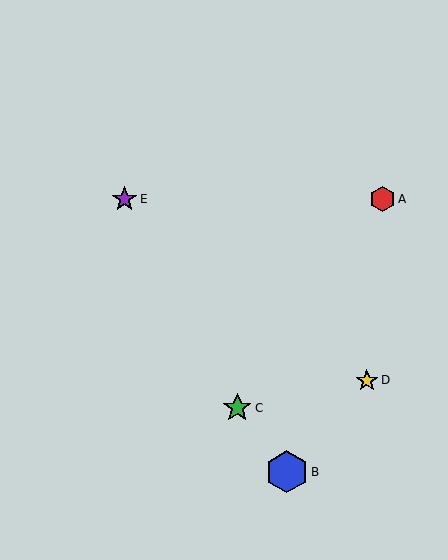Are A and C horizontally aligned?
No, A is at y≈199 and C is at y≈408.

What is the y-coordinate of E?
Object E is at y≈199.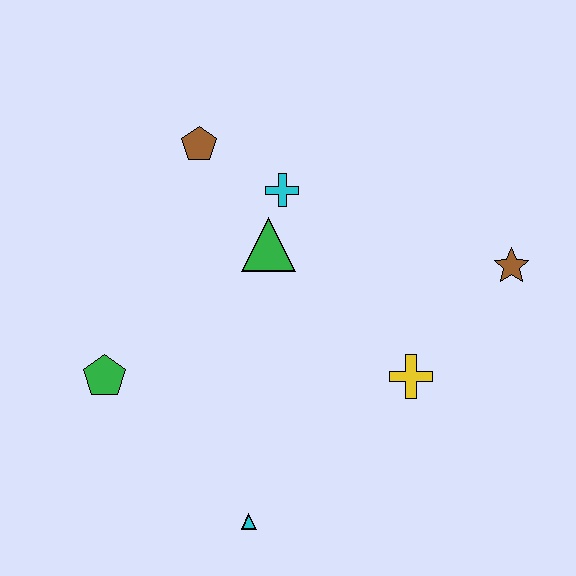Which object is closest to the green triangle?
The cyan cross is closest to the green triangle.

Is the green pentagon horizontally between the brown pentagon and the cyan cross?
No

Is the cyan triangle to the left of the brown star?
Yes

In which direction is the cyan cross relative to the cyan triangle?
The cyan cross is above the cyan triangle.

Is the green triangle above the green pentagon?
Yes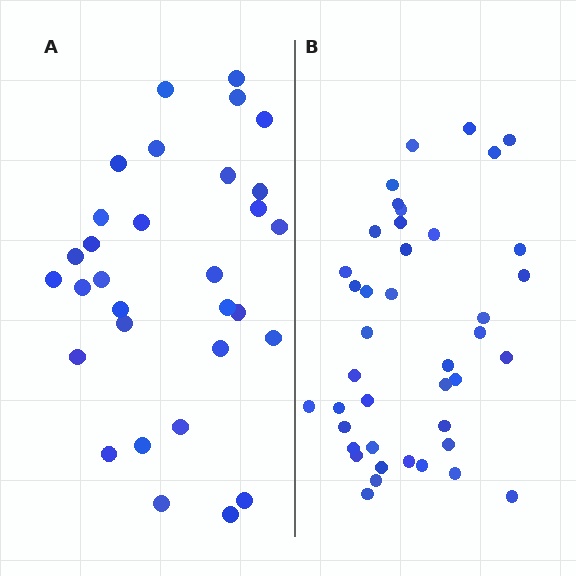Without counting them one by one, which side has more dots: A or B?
Region B (the right region) has more dots.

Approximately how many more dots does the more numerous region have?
Region B has roughly 10 or so more dots than region A.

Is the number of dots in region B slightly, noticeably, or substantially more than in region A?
Region B has noticeably more, but not dramatically so. The ratio is roughly 1.3 to 1.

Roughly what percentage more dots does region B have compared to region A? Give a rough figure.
About 30% more.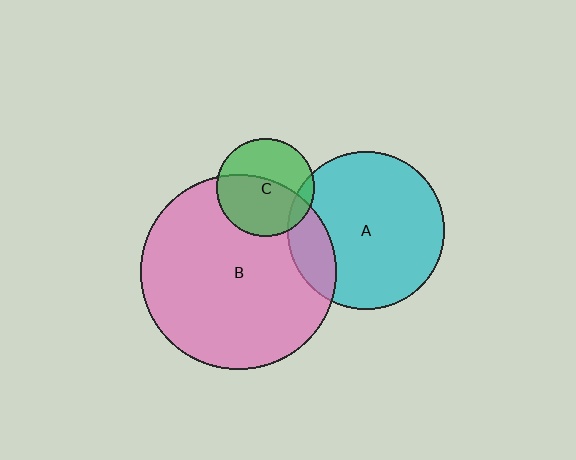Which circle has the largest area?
Circle B (pink).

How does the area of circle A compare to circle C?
Approximately 2.6 times.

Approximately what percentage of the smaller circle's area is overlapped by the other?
Approximately 10%.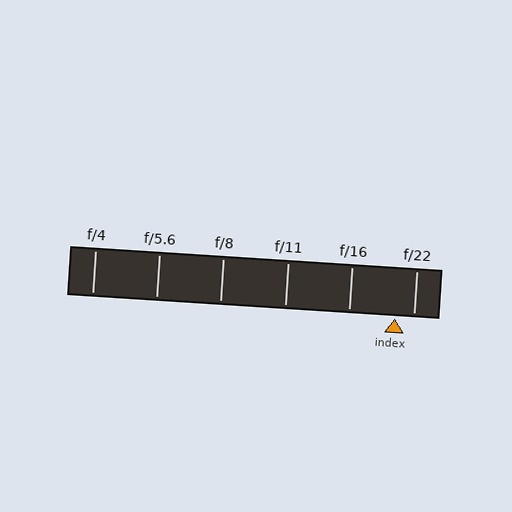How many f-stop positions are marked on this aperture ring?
There are 6 f-stop positions marked.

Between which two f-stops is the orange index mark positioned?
The index mark is between f/16 and f/22.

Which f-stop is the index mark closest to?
The index mark is closest to f/22.